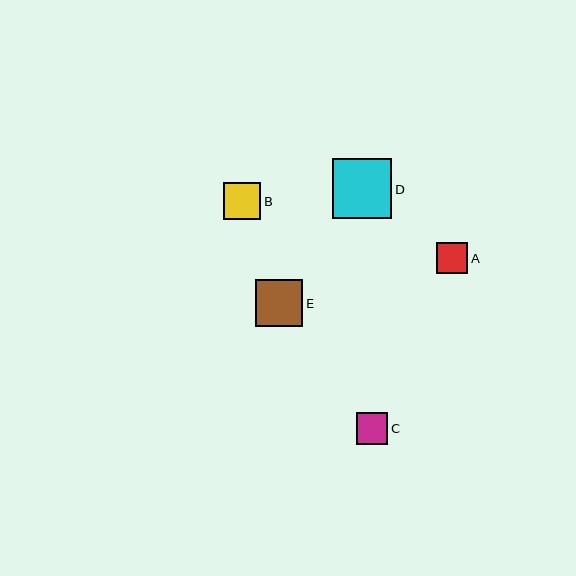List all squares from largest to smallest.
From largest to smallest: D, E, B, C, A.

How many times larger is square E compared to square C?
Square E is approximately 1.5 times the size of square C.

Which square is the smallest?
Square A is the smallest with a size of approximately 31 pixels.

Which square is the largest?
Square D is the largest with a size of approximately 60 pixels.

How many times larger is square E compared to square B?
Square E is approximately 1.3 times the size of square B.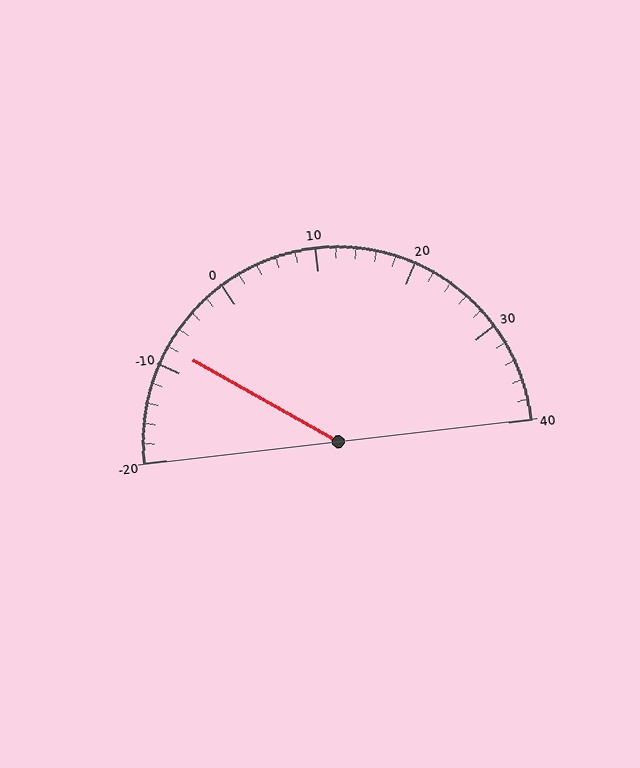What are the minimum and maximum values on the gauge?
The gauge ranges from -20 to 40.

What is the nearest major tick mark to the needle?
The nearest major tick mark is -10.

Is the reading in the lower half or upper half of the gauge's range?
The reading is in the lower half of the range (-20 to 40).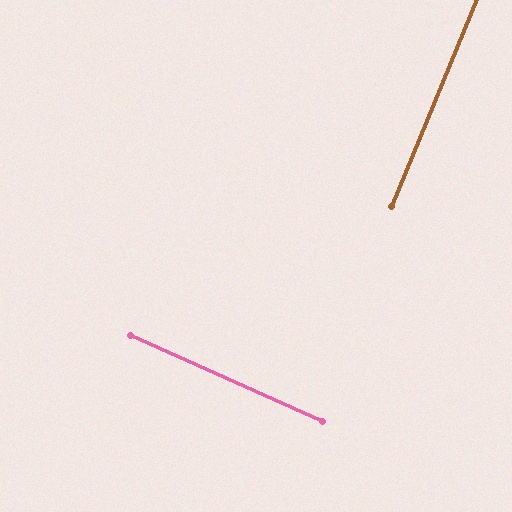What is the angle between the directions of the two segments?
Approximately 88 degrees.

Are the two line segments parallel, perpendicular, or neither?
Perpendicular — they meet at approximately 88°.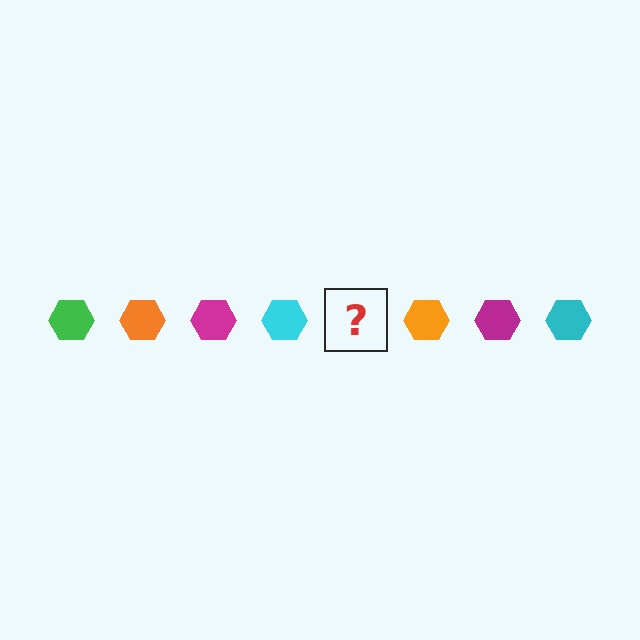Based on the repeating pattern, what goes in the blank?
The blank should be a green hexagon.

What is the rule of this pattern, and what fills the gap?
The rule is that the pattern cycles through green, orange, magenta, cyan hexagons. The gap should be filled with a green hexagon.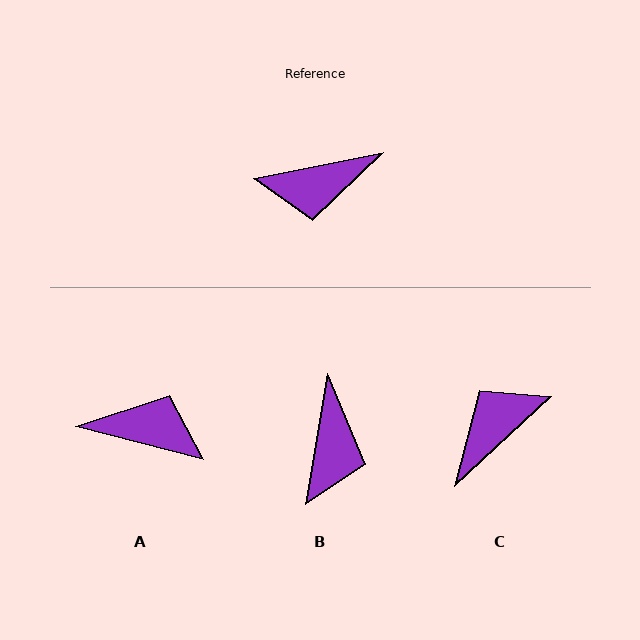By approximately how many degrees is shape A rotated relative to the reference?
Approximately 154 degrees counter-clockwise.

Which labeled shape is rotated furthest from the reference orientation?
A, about 154 degrees away.